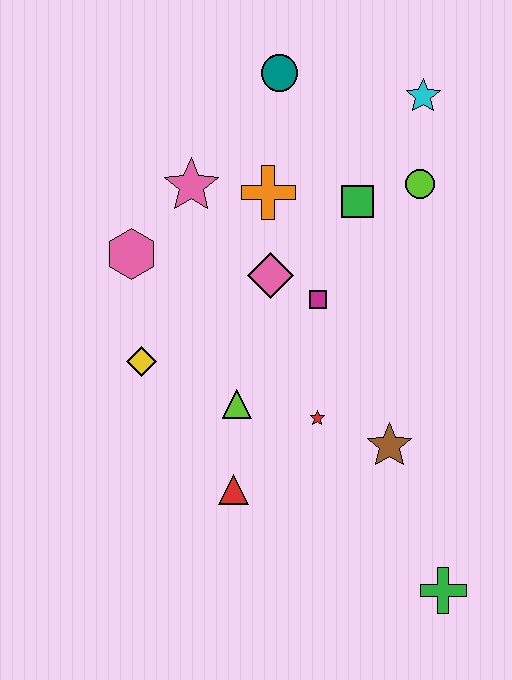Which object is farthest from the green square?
The green cross is farthest from the green square.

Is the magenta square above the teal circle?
No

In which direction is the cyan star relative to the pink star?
The cyan star is to the right of the pink star.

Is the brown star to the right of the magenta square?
Yes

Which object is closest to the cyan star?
The lime circle is closest to the cyan star.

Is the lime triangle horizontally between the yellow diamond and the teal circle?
Yes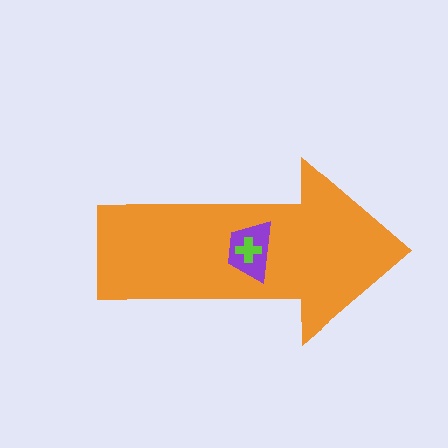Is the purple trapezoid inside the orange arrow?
Yes.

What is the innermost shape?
The lime cross.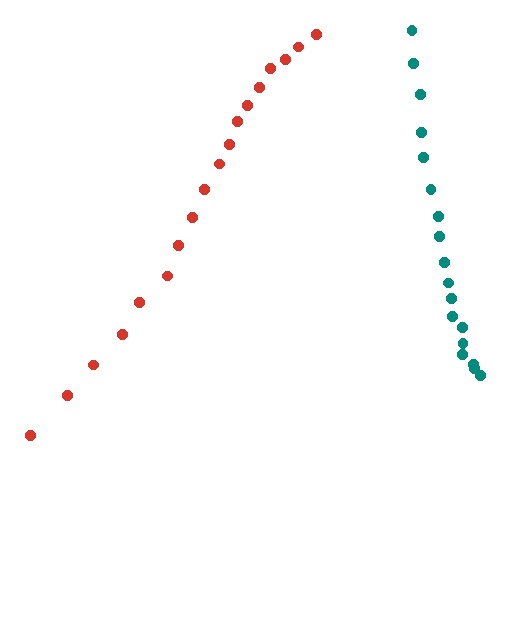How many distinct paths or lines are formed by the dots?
There are 2 distinct paths.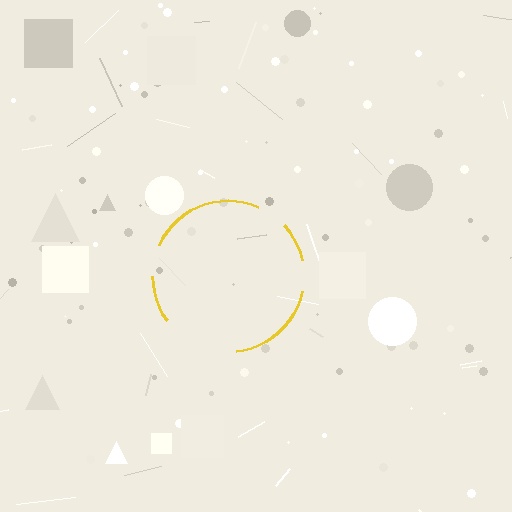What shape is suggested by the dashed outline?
The dashed outline suggests a circle.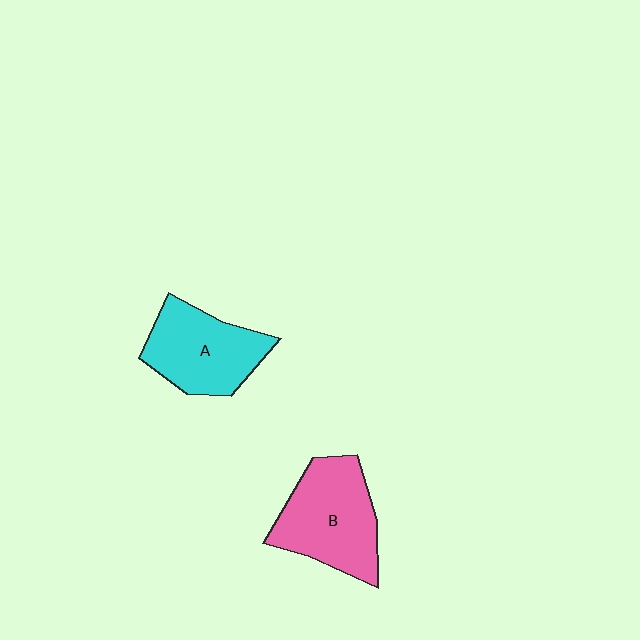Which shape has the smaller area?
Shape A (cyan).